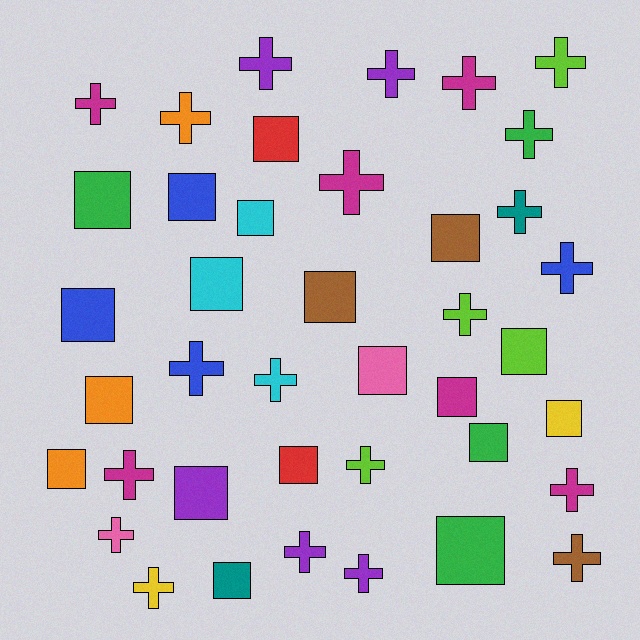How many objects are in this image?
There are 40 objects.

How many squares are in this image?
There are 19 squares.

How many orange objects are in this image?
There are 3 orange objects.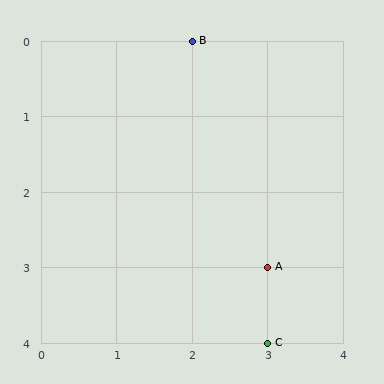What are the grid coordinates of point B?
Point B is at grid coordinates (2, 0).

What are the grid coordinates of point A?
Point A is at grid coordinates (3, 3).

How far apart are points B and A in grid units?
Points B and A are 1 column and 3 rows apart (about 3.2 grid units diagonally).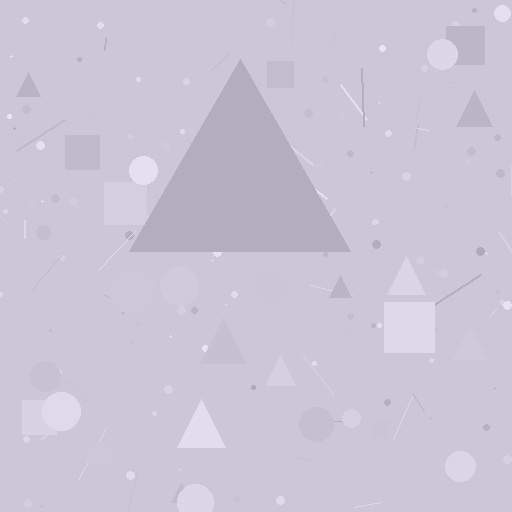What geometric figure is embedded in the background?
A triangle is embedded in the background.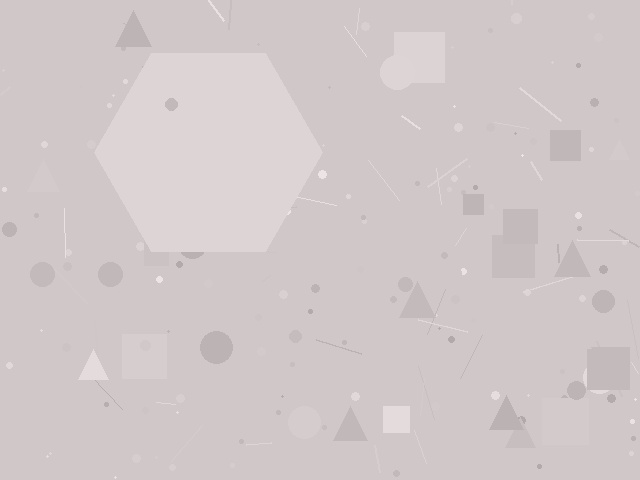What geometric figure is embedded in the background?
A hexagon is embedded in the background.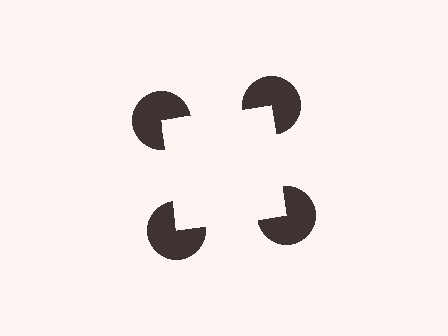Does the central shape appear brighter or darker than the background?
It typically appears slightly brighter than the background, even though no actual brightness change is drawn.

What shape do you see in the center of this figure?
An illusory square — its edges are inferred from the aligned wedge cuts in the pac-man discs, not physically drawn.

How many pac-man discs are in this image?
There are 4 — one at each vertex of the illusory square.